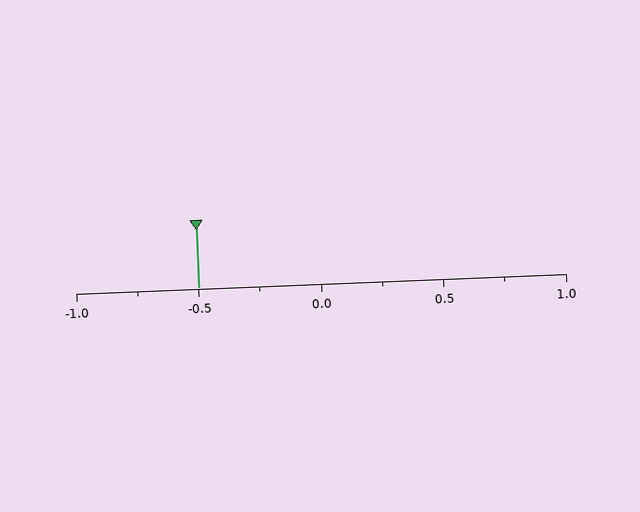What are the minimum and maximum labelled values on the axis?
The axis runs from -1.0 to 1.0.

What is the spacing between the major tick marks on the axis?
The major ticks are spaced 0.5 apart.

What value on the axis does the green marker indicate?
The marker indicates approximately -0.5.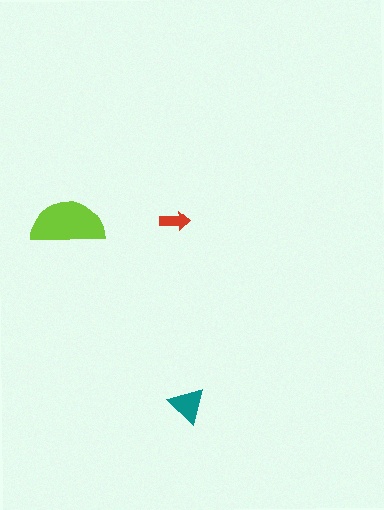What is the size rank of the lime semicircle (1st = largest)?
1st.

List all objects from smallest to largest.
The red arrow, the teal triangle, the lime semicircle.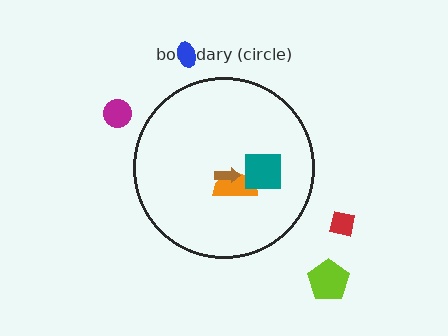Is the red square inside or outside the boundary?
Outside.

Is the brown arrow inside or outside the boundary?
Inside.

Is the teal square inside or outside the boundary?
Inside.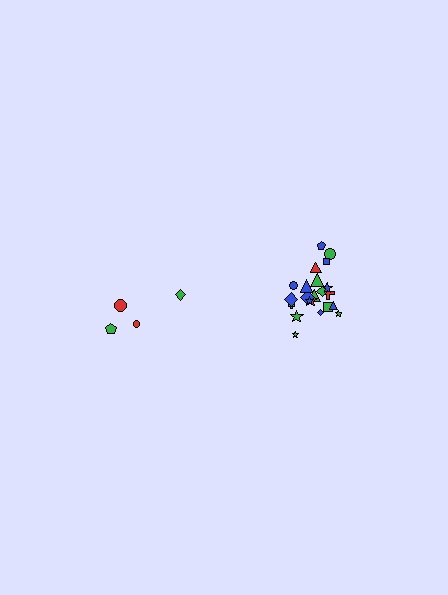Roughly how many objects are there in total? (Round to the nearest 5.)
Roughly 25 objects in total.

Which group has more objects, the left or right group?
The right group.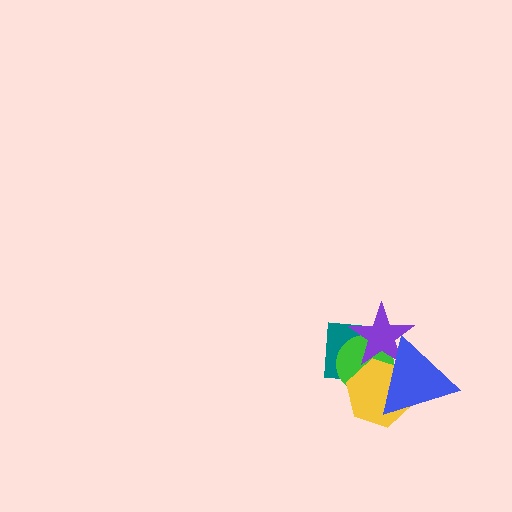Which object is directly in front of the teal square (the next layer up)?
The green circle is directly in front of the teal square.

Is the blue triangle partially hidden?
No, no other shape covers it.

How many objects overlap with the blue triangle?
4 objects overlap with the blue triangle.